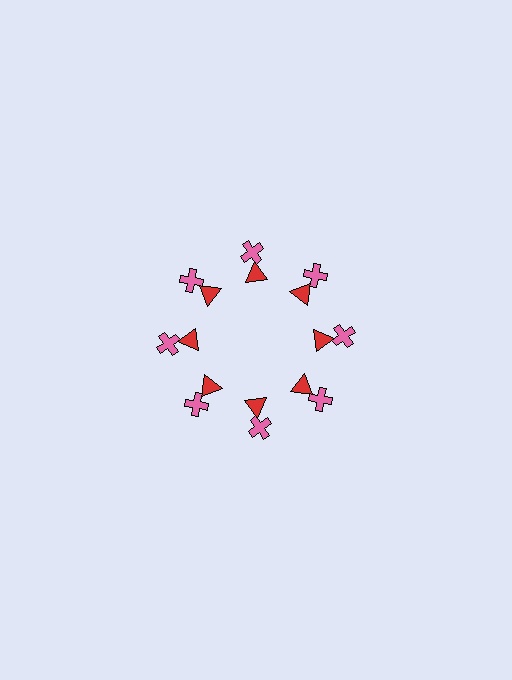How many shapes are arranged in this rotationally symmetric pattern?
There are 16 shapes, arranged in 8 groups of 2.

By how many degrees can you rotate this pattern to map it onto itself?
The pattern maps onto itself every 45 degrees of rotation.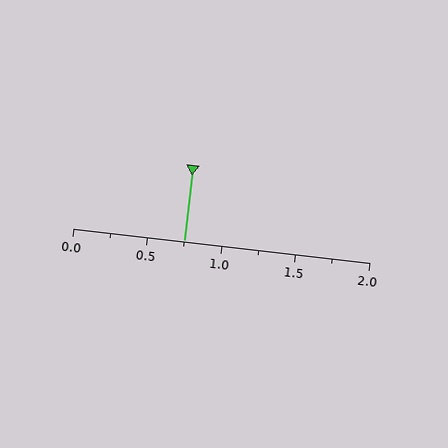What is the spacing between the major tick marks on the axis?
The major ticks are spaced 0.5 apart.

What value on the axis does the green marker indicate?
The marker indicates approximately 0.75.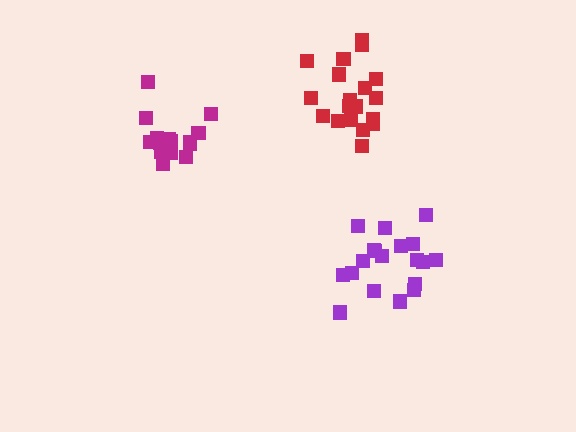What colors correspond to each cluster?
The clusters are colored: red, purple, magenta.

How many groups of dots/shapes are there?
There are 3 groups.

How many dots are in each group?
Group 1: 21 dots, Group 2: 19 dots, Group 3: 15 dots (55 total).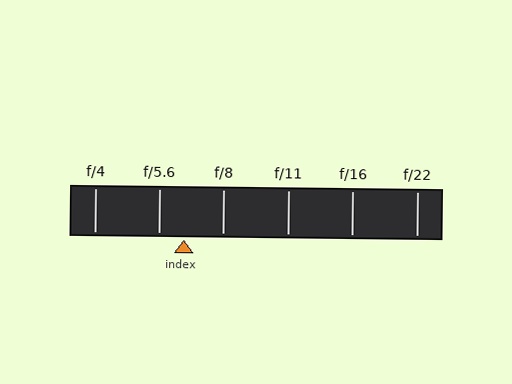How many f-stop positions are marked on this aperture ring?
There are 6 f-stop positions marked.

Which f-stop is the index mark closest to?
The index mark is closest to f/5.6.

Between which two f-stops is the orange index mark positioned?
The index mark is between f/5.6 and f/8.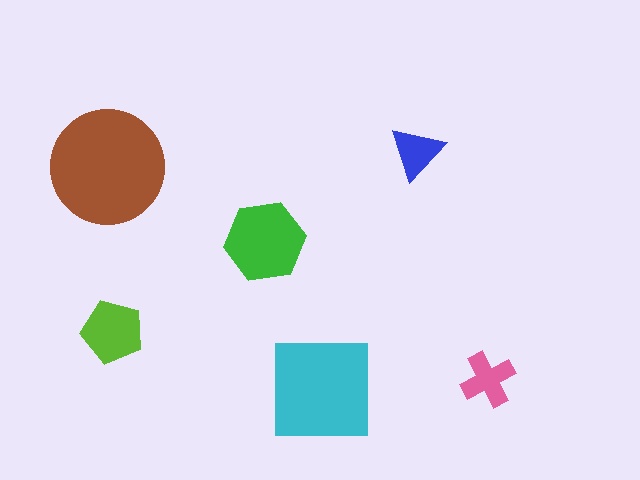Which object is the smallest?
The blue triangle.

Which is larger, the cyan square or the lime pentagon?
The cyan square.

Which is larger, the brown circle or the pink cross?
The brown circle.